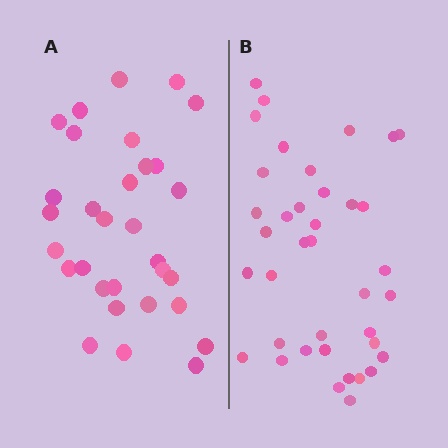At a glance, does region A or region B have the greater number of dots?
Region B (the right region) has more dots.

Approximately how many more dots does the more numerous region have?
Region B has roughly 8 or so more dots than region A.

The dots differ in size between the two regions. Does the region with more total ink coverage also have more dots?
No. Region A has more total ink coverage because its dots are larger, but region B actually contains more individual dots. Total area can be misleading — the number of items is what matters here.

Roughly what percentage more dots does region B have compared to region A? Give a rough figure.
About 25% more.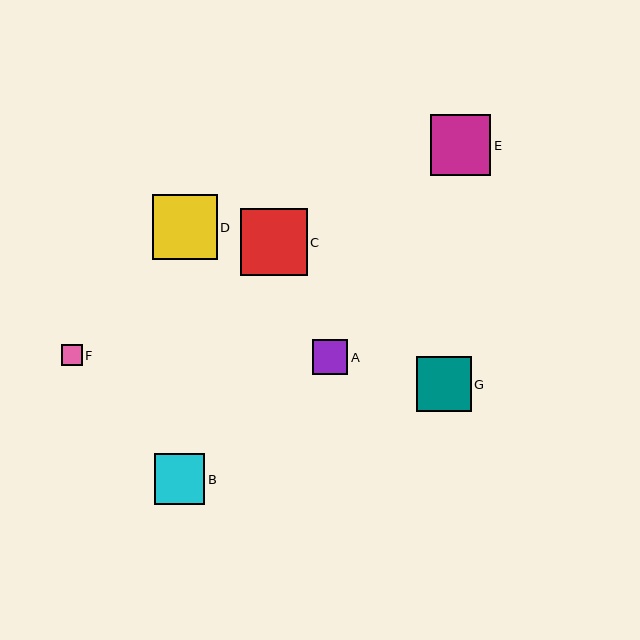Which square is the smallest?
Square F is the smallest with a size of approximately 21 pixels.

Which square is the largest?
Square C is the largest with a size of approximately 67 pixels.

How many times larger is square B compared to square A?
Square B is approximately 1.4 times the size of square A.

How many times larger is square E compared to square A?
Square E is approximately 1.7 times the size of square A.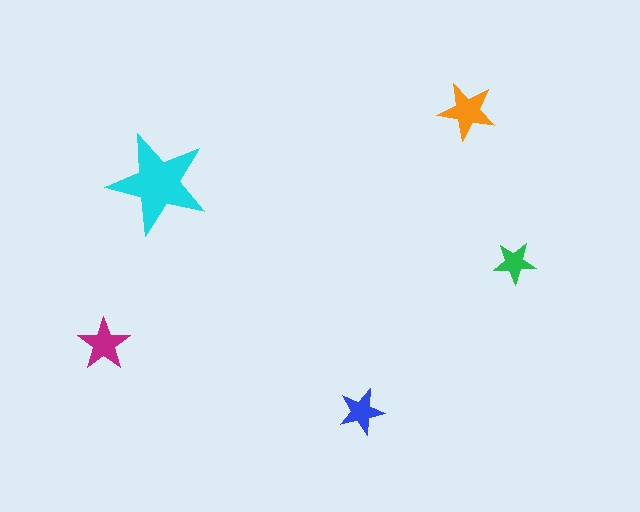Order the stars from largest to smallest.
the cyan one, the orange one, the magenta one, the blue one, the green one.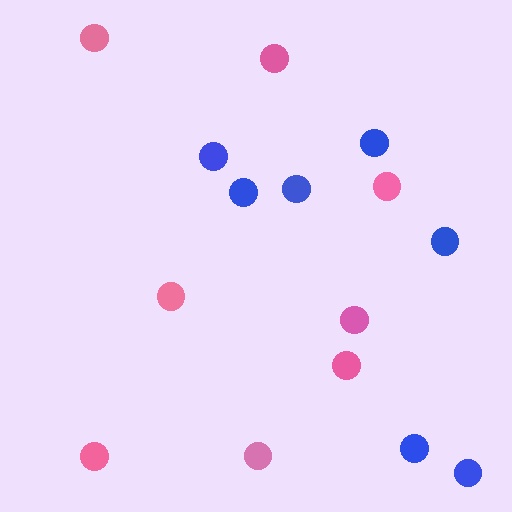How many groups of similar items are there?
There are 2 groups: one group of pink circles (8) and one group of blue circles (7).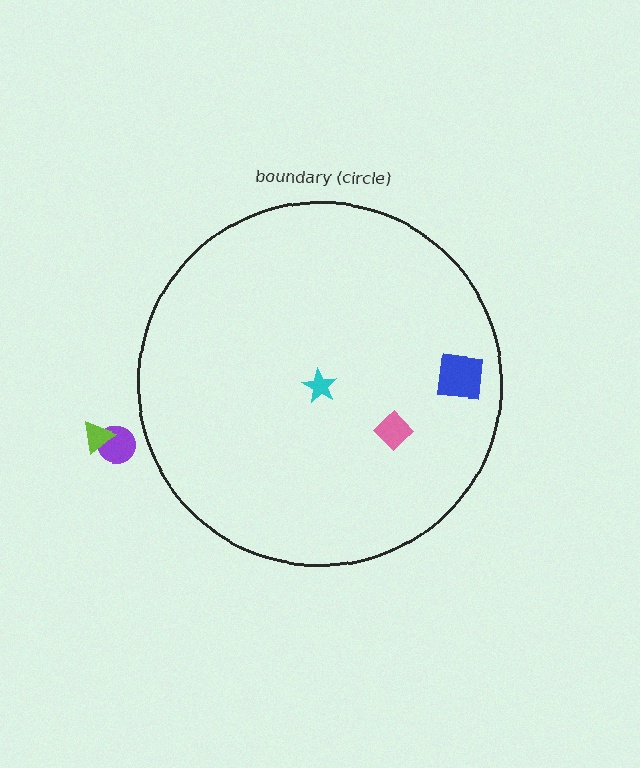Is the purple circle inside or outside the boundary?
Outside.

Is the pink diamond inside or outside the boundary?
Inside.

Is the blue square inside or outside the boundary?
Inside.